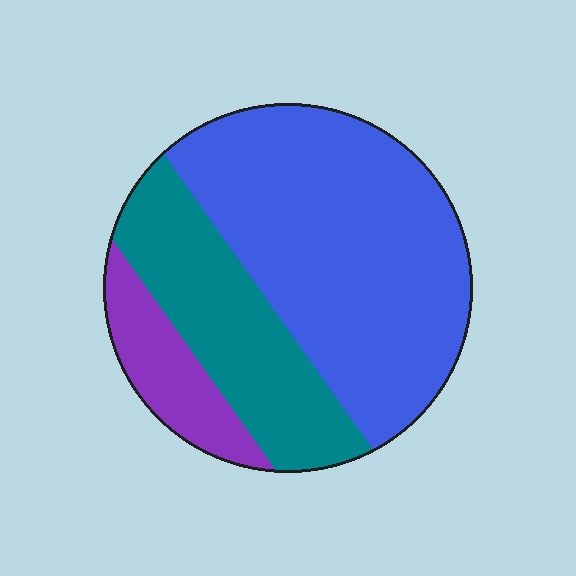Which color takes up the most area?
Blue, at roughly 60%.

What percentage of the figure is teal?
Teal takes up about one quarter (1/4) of the figure.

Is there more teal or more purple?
Teal.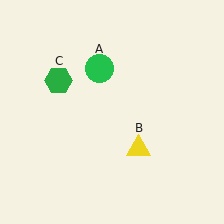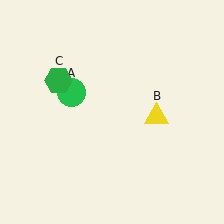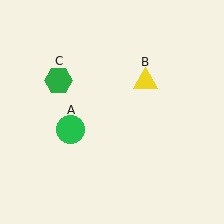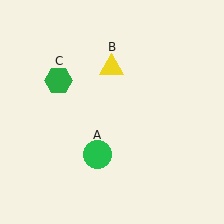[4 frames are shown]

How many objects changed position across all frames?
2 objects changed position: green circle (object A), yellow triangle (object B).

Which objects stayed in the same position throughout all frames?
Green hexagon (object C) remained stationary.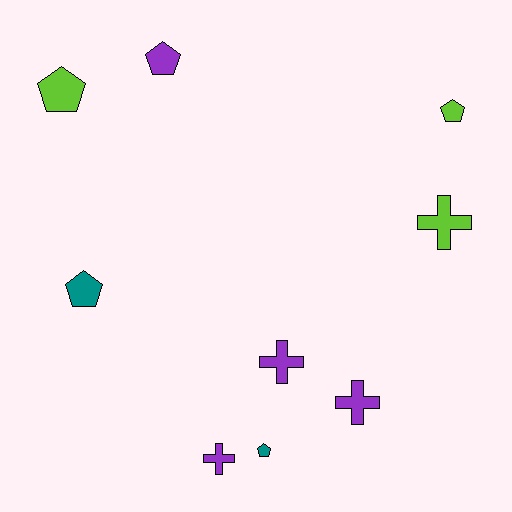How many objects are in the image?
There are 9 objects.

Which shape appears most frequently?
Pentagon, with 5 objects.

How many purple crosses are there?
There are 3 purple crosses.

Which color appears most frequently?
Purple, with 4 objects.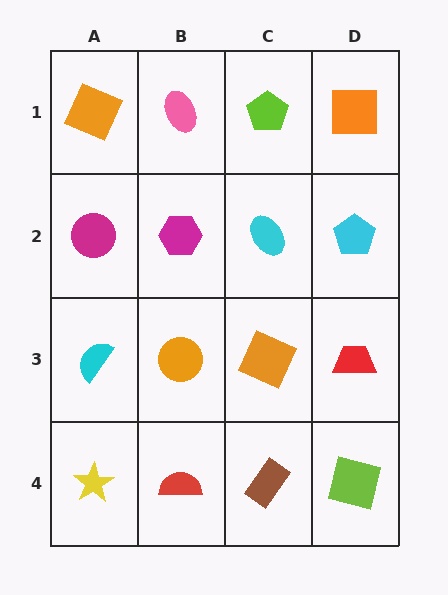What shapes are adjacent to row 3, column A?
A magenta circle (row 2, column A), a yellow star (row 4, column A), an orange circle (row 3, column B).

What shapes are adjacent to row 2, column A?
An orange square (row 1, column A), a cyan semicircle (row 3, column A), a magenta hexagon (row 2, column B).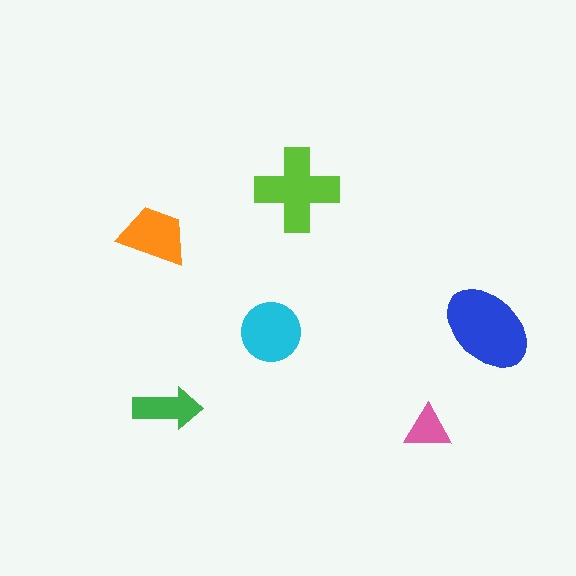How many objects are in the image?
There are 6 objects in the image.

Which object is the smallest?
The pink triangle.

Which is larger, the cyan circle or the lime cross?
The lime cross.